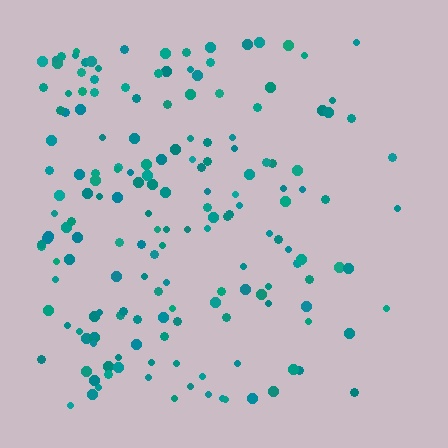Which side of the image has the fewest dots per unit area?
The right.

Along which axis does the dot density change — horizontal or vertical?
Horizontal.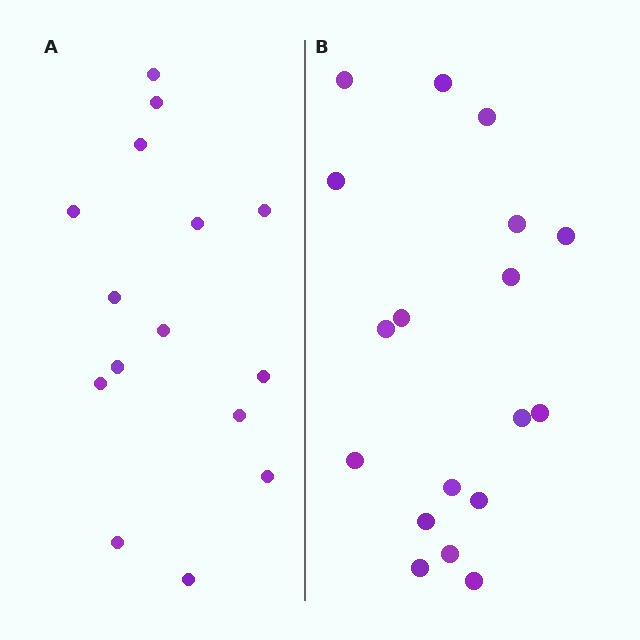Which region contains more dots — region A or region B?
Region B (the right region) has more dots.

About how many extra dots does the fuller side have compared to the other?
Region B has just a few more — roughly 2 or 3 more dots than region A.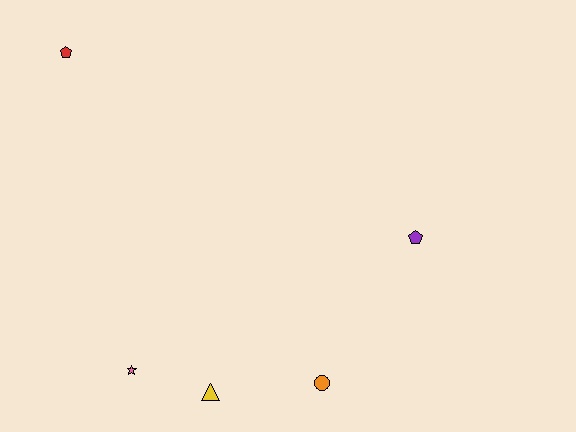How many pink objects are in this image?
There is 1 pink object.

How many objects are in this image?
There are 5 objects.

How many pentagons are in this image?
There are 2 pentagons.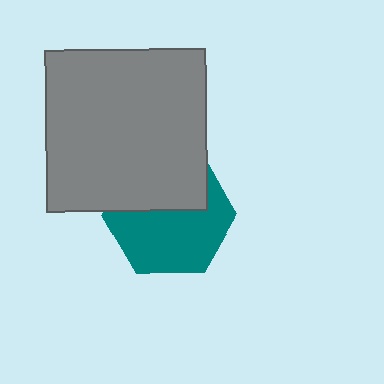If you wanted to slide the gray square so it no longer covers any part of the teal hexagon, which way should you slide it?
Slide it up — that is the most direct way to separate the two shapes.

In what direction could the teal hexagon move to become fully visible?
The teal hexagon could move down. That would shift it out from behind the gray square entirely.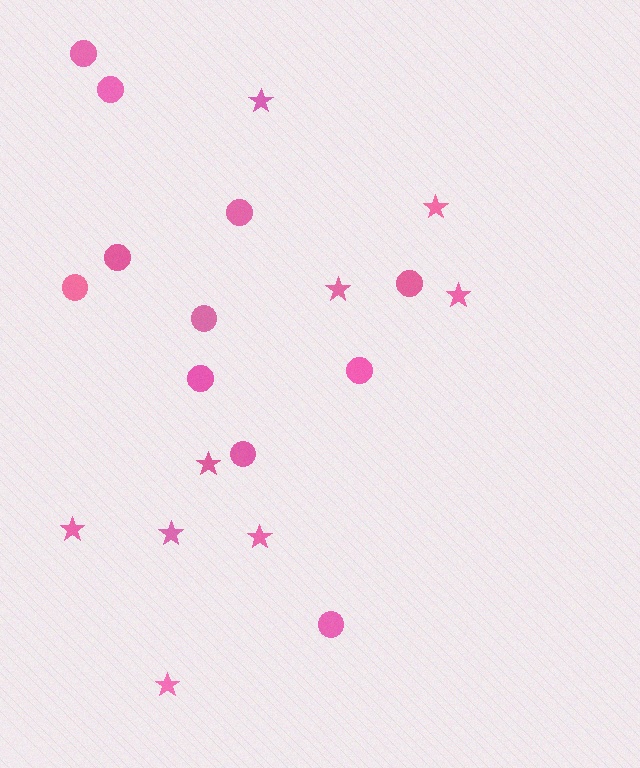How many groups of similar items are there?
There are 2 groups: one group of circles (11) and one group of stars (9).